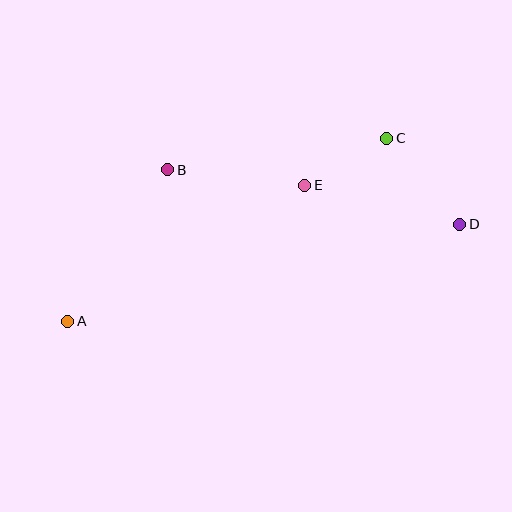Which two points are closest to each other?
Points C and E are closest to each other.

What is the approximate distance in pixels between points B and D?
The distance between B and D is approximately 297 pixels.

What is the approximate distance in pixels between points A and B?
The distance between A and B is approximately 181 pixels.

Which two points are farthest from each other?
Points A and D are farthest from each other.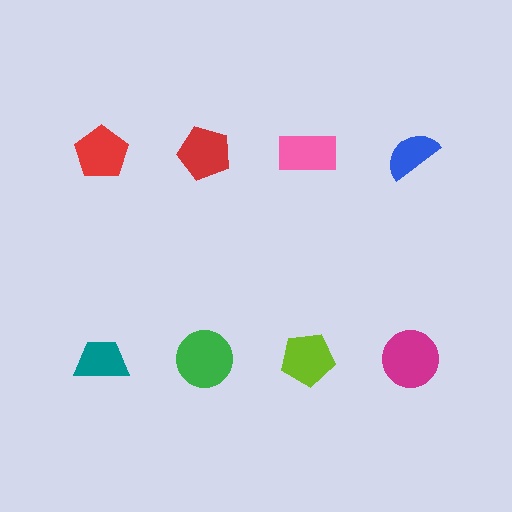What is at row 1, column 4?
A blue semicircle.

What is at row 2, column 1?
A teal trapezoid.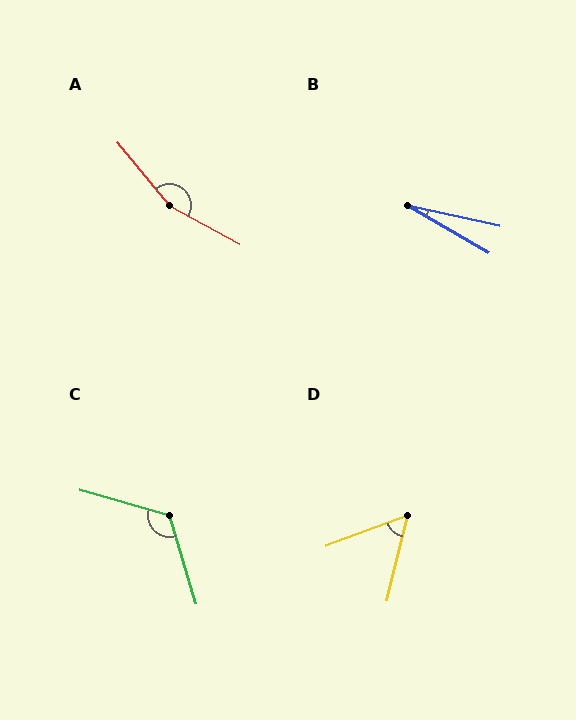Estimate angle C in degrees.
Approximately 122 degrees.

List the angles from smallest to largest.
B (18°), D (56°), C (122°), A (158°).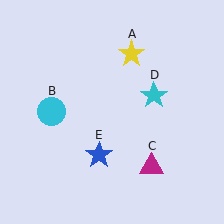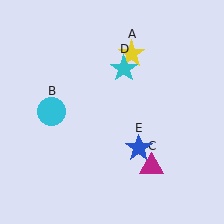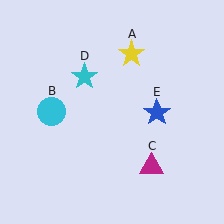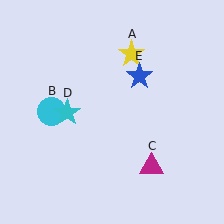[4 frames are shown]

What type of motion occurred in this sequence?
The cyan star (object D), blue star (object E) rotated counterclockwise around the center of the scene.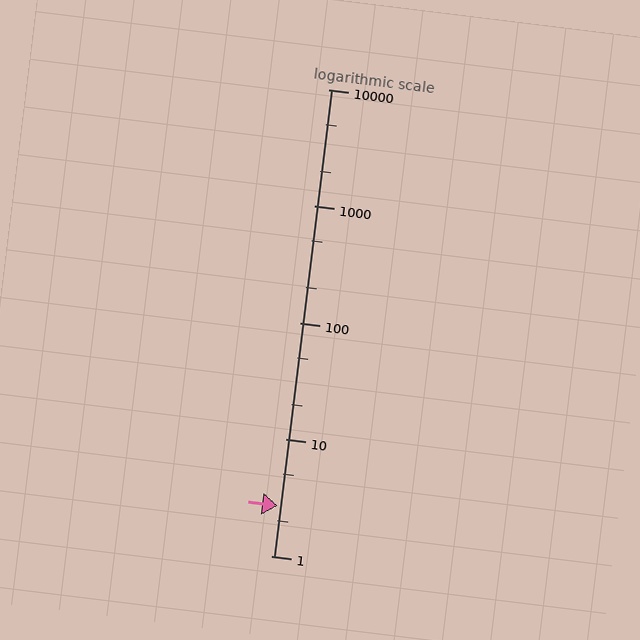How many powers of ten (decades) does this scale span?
The scale spans 4 decades, from 1 to 10000.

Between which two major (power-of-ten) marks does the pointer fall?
The pointer is between 1 and 10.